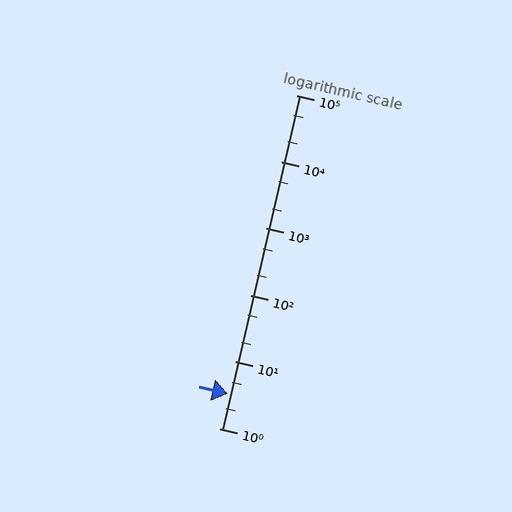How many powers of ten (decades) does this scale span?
The scale spans 5 decades, from 1 to 100000.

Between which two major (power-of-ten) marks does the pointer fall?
The pointer is between 1 and 10.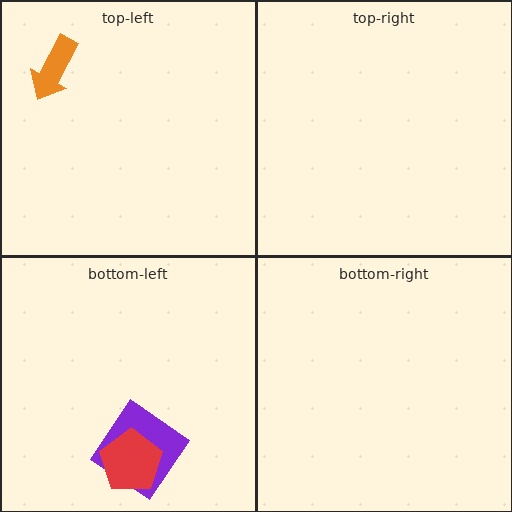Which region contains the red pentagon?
The bottom-left region.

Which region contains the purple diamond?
The bottom-left region.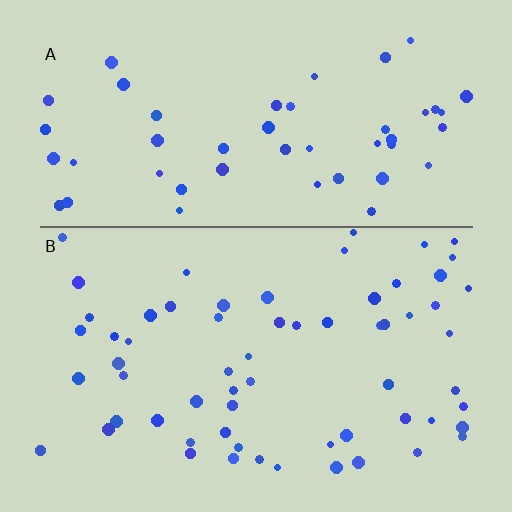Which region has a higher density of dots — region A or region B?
B (the bottom).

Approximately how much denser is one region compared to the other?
Approximately 1.3× — region B over region A.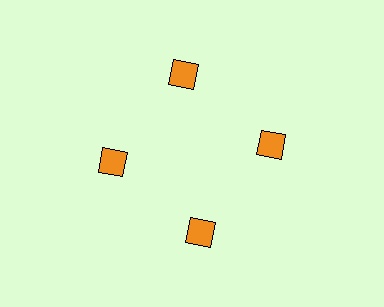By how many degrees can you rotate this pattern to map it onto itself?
The pattern maps onto itself every 90 degrees of rotation.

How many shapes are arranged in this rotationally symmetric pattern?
There are 4 shapes, arranged in 4 groups of 1.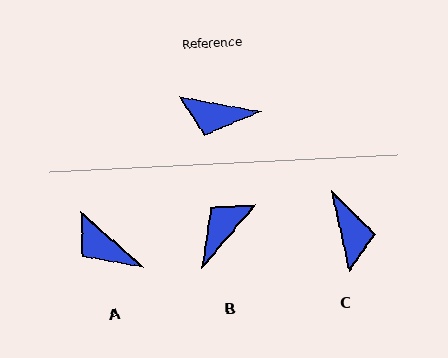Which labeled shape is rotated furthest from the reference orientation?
B, about 120 degrees away.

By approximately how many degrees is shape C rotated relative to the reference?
Approximately 113 degrees counter-clockwise.